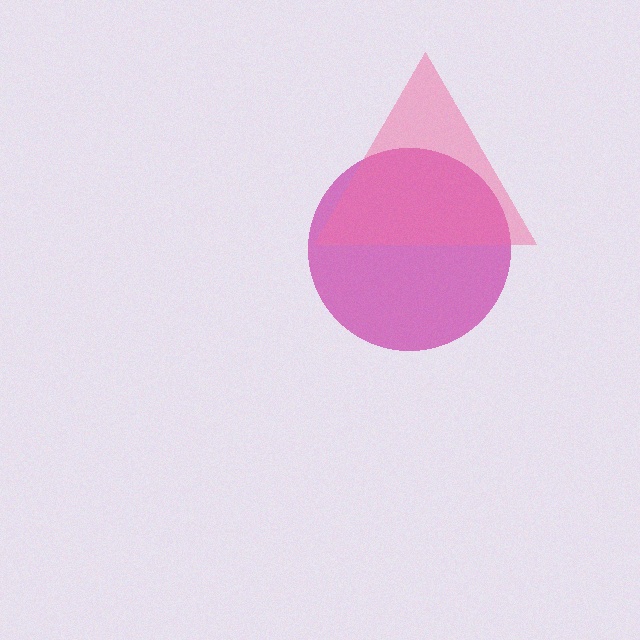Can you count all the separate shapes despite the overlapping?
Yes, there are 2 separate shapes.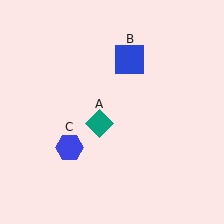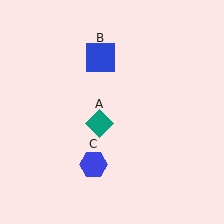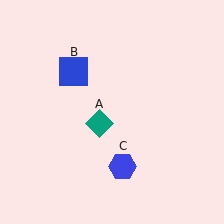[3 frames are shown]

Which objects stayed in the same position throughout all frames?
Teal diamond (object A) remained stationary.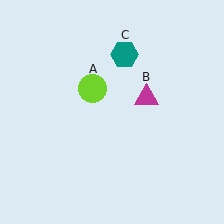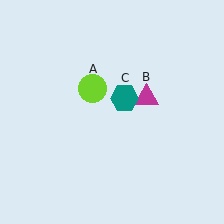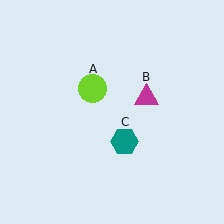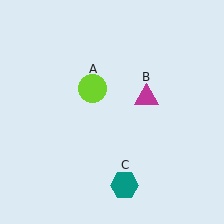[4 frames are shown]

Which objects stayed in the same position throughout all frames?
Lime circle (object A) and magenta triangle (object B) remained stationary.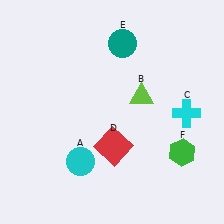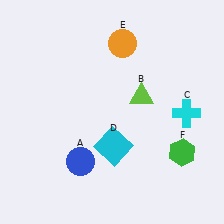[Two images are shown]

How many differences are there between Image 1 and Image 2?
There are 3 differences between the two images.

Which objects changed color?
A changed from cyan to blue. D changed from red to cyan. E changed from teal to orange.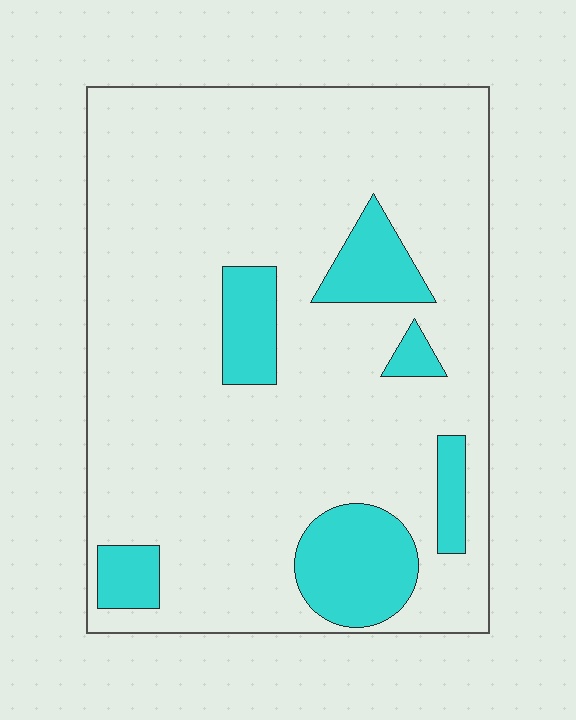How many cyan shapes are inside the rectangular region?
6.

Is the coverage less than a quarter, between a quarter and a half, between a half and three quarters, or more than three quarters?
Less than a quarter.